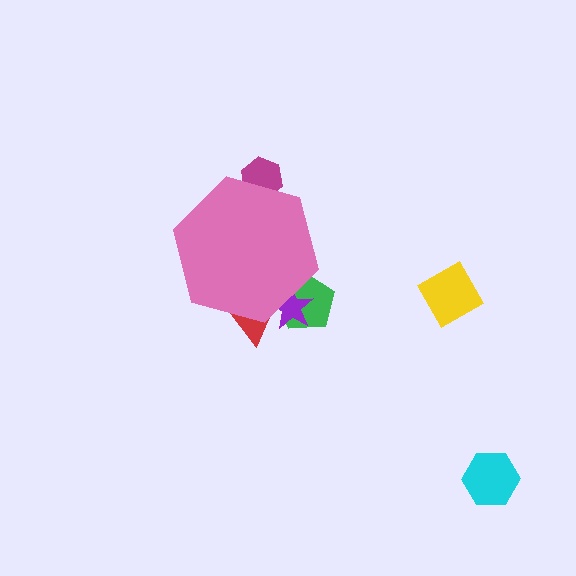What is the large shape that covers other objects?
A pink hexagon.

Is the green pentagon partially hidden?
Yes, the green pentagon is partially hidden behind the pink hexagon.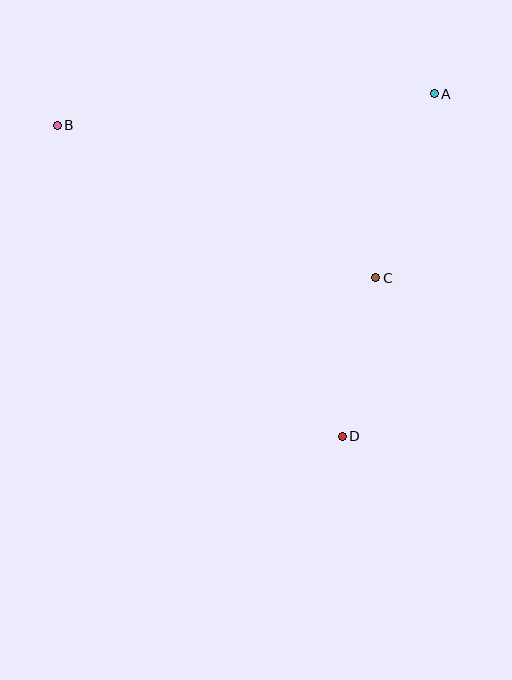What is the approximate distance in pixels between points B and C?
The distance between B and C is approximately 354 pixels.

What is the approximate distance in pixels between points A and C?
The distance between A and C is approximately 193 pixels.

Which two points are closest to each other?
Points C and D are closest to each other.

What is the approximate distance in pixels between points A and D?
The distance between A and D is approximately 355 pixels.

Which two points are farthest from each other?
Points B and D are farthest from each other.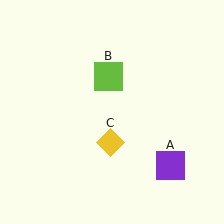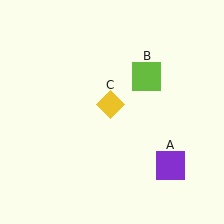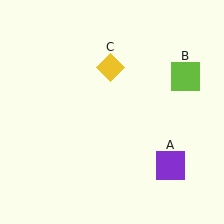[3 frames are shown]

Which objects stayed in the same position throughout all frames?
Purple square (object A) remained stationary.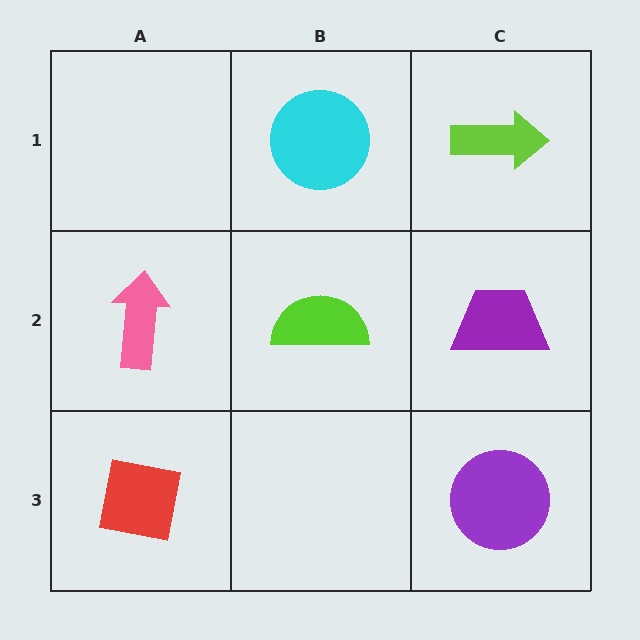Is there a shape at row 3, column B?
No, that cell is empty.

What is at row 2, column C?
A purple trapezoid.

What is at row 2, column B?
A lime semicircle.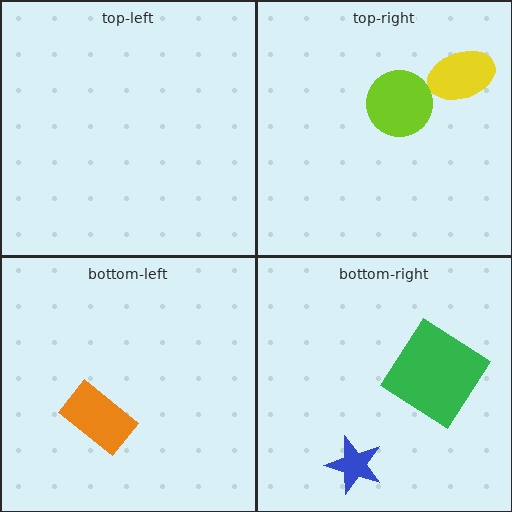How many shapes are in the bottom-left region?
1.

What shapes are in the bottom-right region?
The green diamond, the blue star.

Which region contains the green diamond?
The bottom-right region.